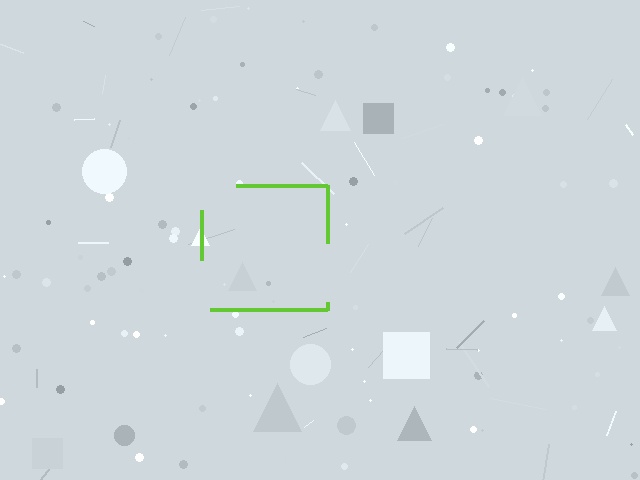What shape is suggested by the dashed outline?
The dashed outline suggests a square.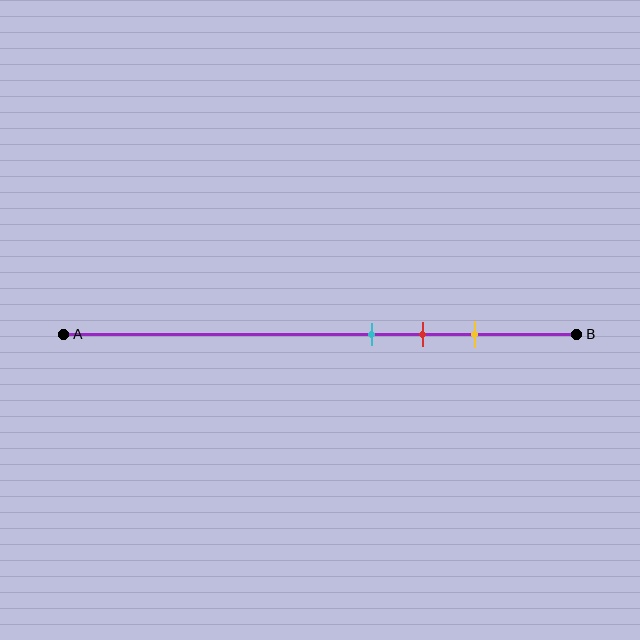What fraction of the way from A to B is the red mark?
The red mark is approximately 70% (0.7) of the way from A to B.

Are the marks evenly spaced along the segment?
Yes, the marks are approximately evenly spaced.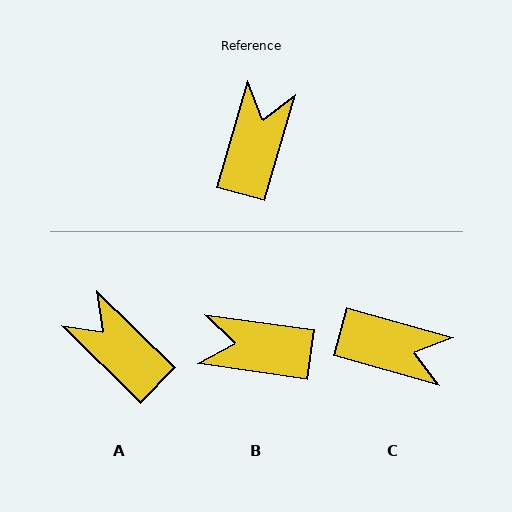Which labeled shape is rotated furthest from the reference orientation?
B, about 98 degrees away.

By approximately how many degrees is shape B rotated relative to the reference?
Approximately 98 degrees counter-clockwise.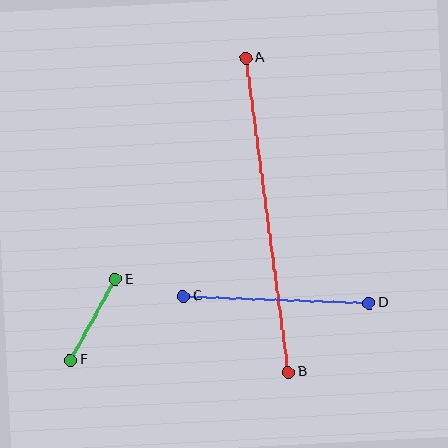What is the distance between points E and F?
The distance is approximately 93 pixels.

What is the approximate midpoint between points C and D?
The midpoint is at approximately (276, 300) pixels.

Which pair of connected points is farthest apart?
Points A and B are farthest apart.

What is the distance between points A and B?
The distance is approximately 317 pixels.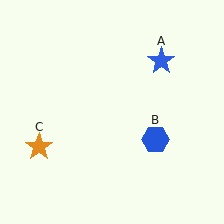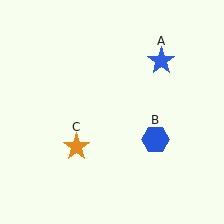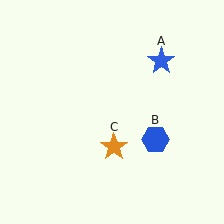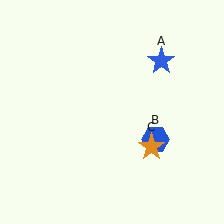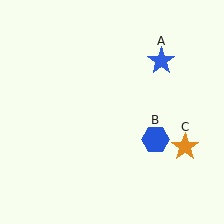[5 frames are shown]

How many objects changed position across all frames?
1 object changed position: orange star (object C).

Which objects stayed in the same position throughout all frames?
Blue star (object A) and blue hexagon (object B) remained stationary.